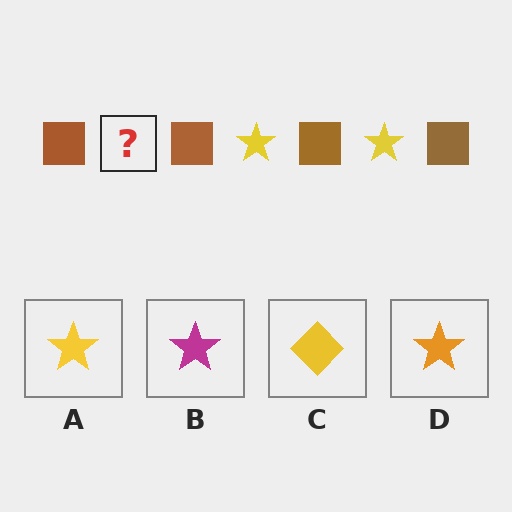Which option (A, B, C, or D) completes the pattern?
A.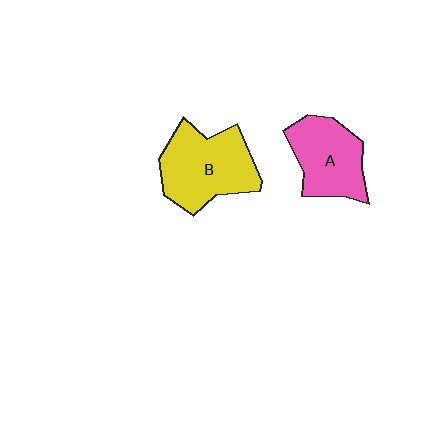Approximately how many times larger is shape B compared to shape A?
Approximately 1.2 times.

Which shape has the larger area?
Shape B (yellow).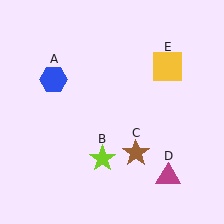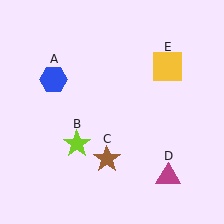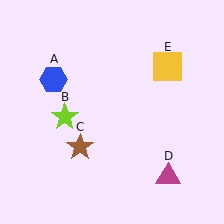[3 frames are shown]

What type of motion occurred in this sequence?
The lime star (object B), brown star (object C) rotated clockwise around the center of the scene.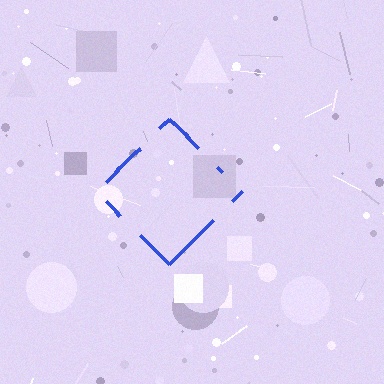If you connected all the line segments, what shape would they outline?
They would outline a diamond.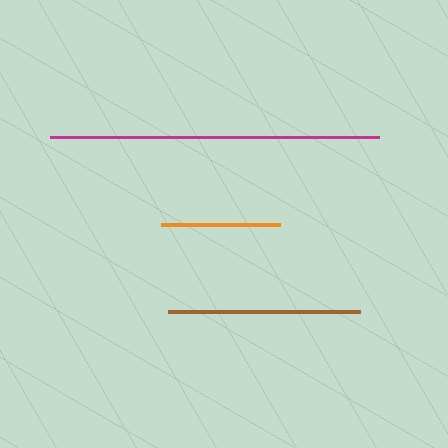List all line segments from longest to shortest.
From longest to shortest: magenta, brown, orange.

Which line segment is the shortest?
The orange line is the shortest at approximately 119 pixels.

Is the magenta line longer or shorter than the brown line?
The magenta line is longer than the brown line.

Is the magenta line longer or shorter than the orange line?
The magenta line is longer than the orange line.